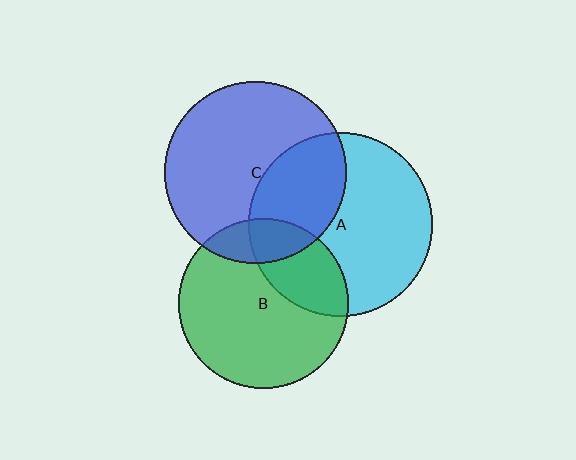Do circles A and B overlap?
Yes.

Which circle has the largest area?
Circle A (cyan).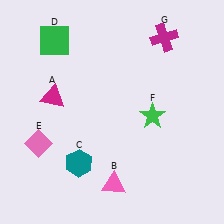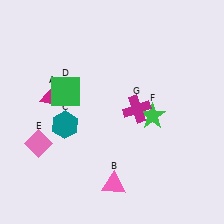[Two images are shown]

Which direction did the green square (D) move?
The green square (D) moved down.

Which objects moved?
The objects that moved are: the teal hexagon (C), the green square (D), the magenta cross (G).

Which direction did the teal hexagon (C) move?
The teal hexagon (C) moved up.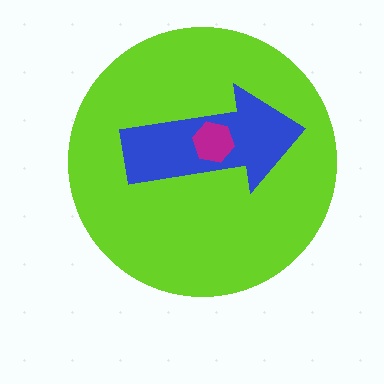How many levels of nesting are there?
3.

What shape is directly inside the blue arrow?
The magenta hexagon.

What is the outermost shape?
The lime circle.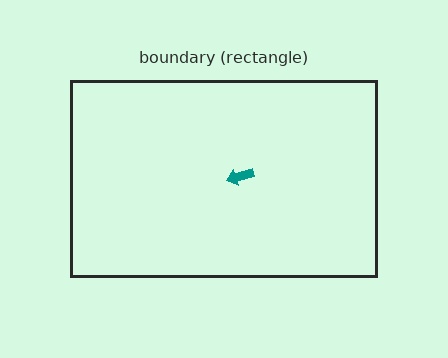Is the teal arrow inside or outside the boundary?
Inside.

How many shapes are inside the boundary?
1 inside, 0 outside.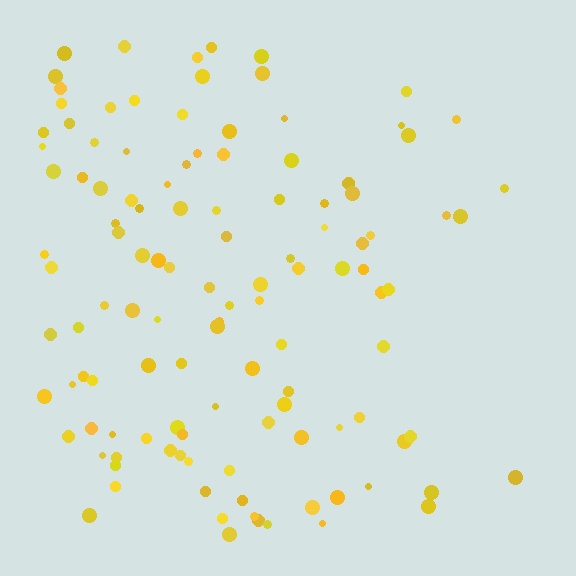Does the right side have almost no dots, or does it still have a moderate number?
Still a moderate number, just noticeably fewer than the left.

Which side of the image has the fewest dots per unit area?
The right.